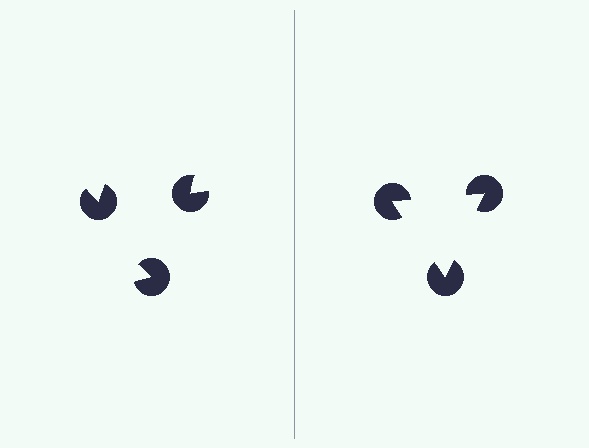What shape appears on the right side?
An illusory triangle.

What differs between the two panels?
The pac-man discs are positioned identically on both sides; only the wedge orientations differ. On the right they align to a triangle; on the left they are misaligned.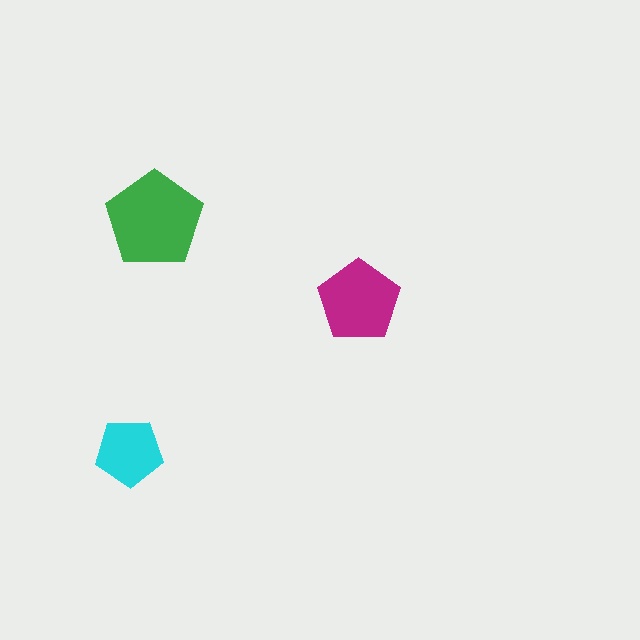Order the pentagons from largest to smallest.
the green one, the magenta one, the cyan one.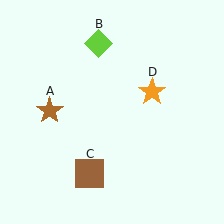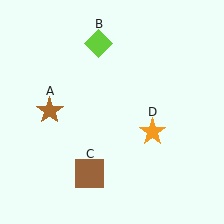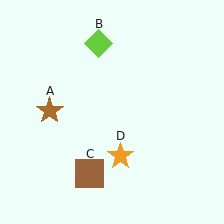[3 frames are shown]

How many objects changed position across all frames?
1 object changed position: orange star (object D).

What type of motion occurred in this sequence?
The orange star (object D) rotated clockwise around the center of the scene.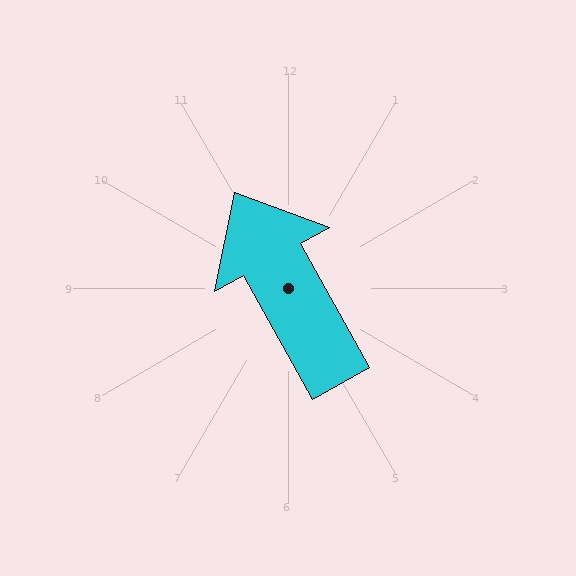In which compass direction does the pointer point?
Northwest.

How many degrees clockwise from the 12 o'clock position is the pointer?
Approximately 331 degrees.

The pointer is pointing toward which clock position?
Roughly 11 o'clock.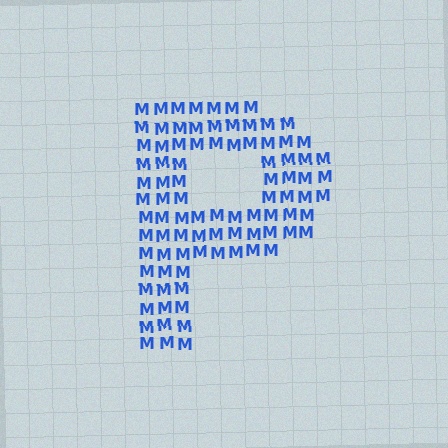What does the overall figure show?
The overall figure shows the letter P.